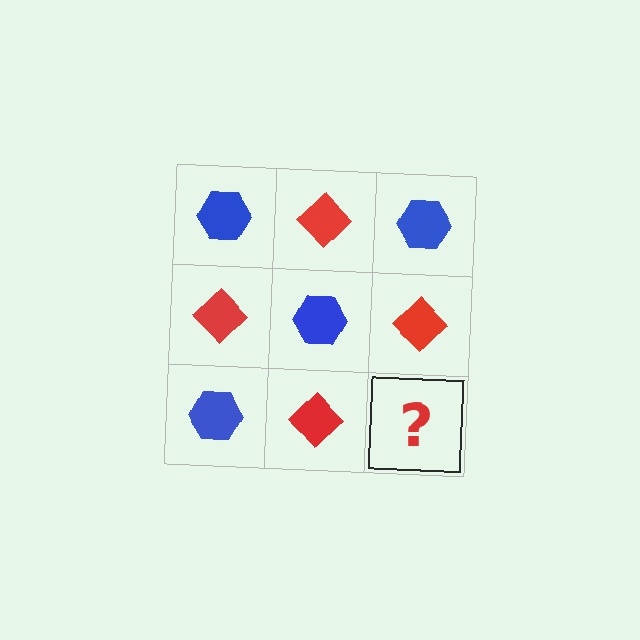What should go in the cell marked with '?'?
The missing cell should contain a blue hexagon.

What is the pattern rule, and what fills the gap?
The rule is that it alternates blue hexagon and red diamond in a checkerboard pattern. The gap should be filled with a blue hexagon.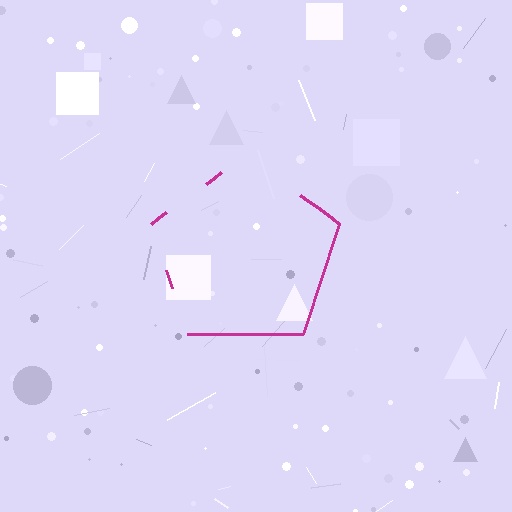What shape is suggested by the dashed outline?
The dashed outline suggests a pentagon.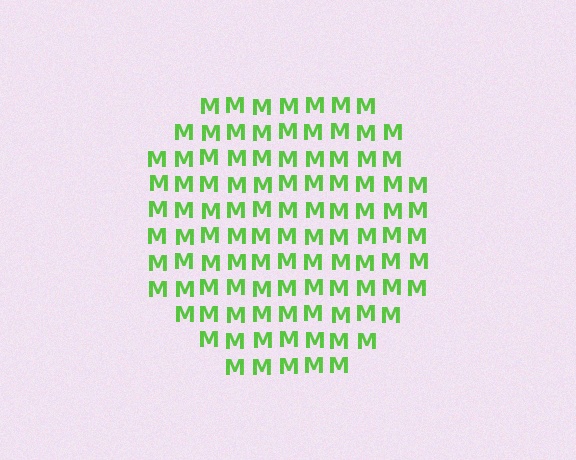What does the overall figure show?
The overall figure shows a circle.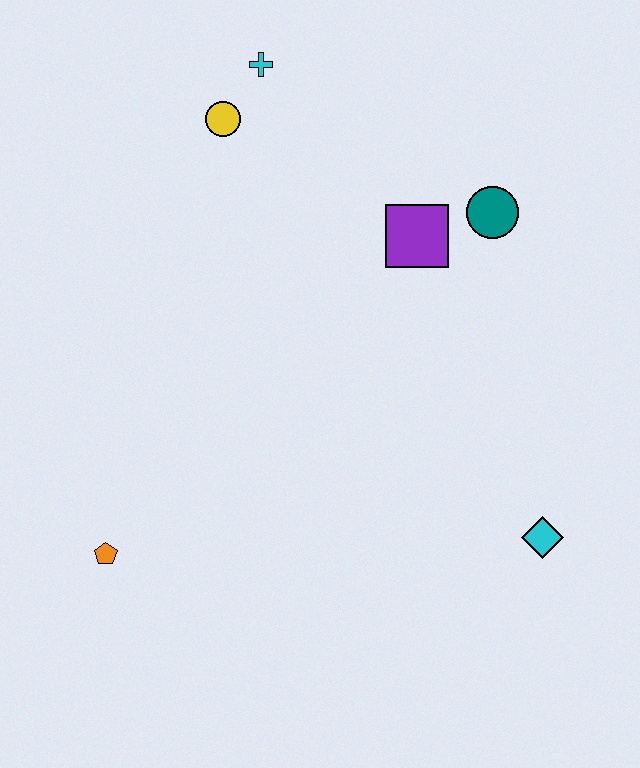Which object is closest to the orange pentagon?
The cyan diamond is closest to the orange pentagon.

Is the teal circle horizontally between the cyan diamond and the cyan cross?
Yes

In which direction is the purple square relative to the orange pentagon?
The purple square is above the orange pentagon.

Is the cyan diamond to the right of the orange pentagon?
Yes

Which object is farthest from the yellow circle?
The cyan diamond is farthest from the yellow circle.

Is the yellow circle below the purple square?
No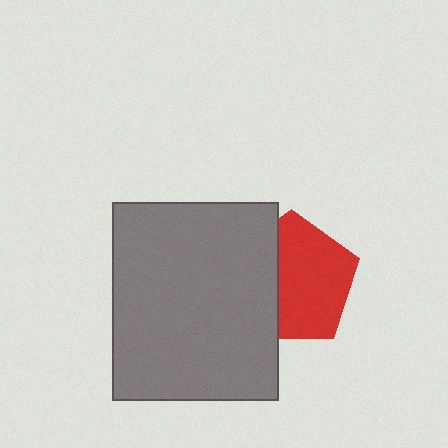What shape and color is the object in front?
The object in front is a gray rectangle.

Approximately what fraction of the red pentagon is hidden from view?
Roughly 38% of the red pentagon is hidden behind the gray rectangle.